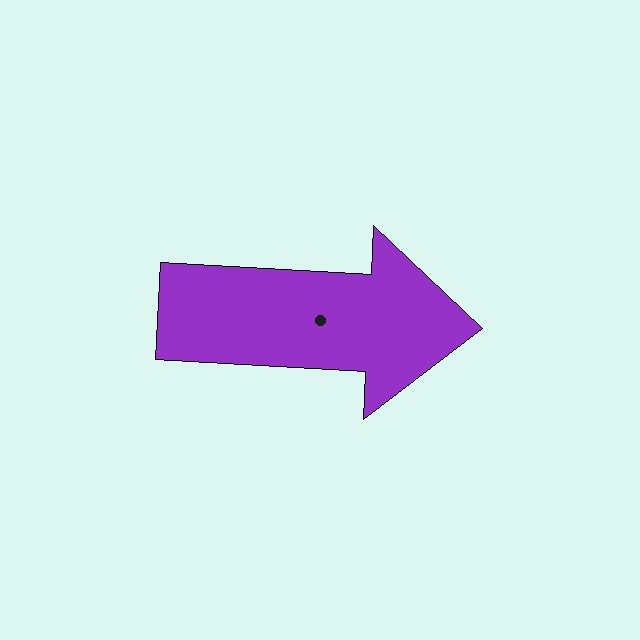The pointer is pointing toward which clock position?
Roughly 3 o'clock.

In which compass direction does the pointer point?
East.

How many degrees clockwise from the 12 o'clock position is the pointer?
Approximately 93 degrees.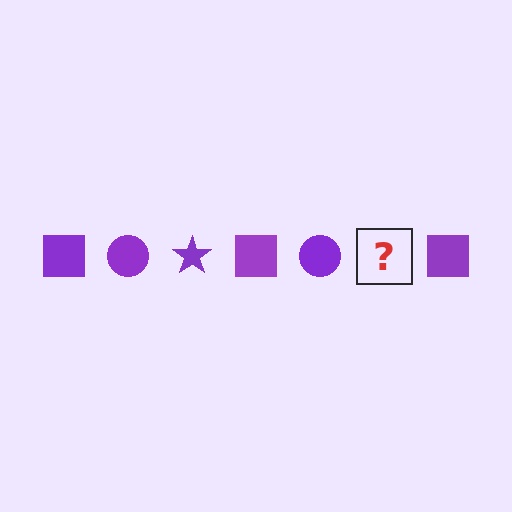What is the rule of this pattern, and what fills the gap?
The rule is that the pattern cycles through square, circle, star shapes in purple. The gap should be filled with a purple star.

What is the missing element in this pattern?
The missing element is a purple star.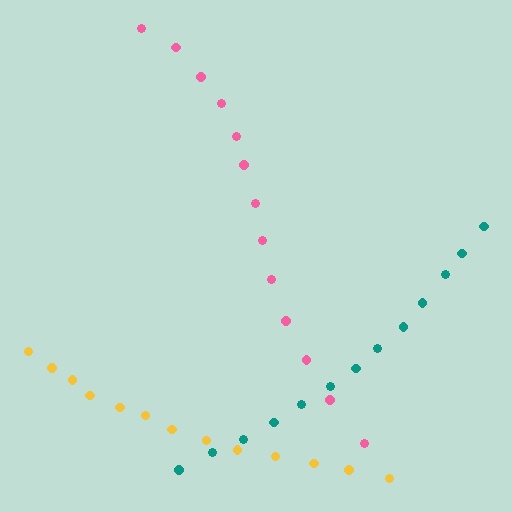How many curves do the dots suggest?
There are 3 distinct paths.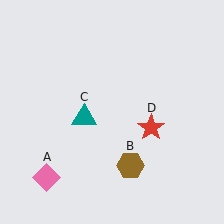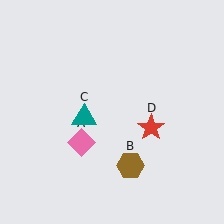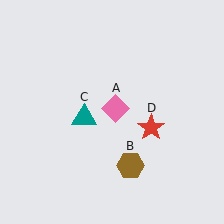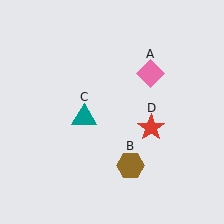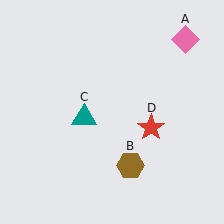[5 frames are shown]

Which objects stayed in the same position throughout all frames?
Brown hexagon (object B) and teal triangle (object C) and red star (object D) remained stationary.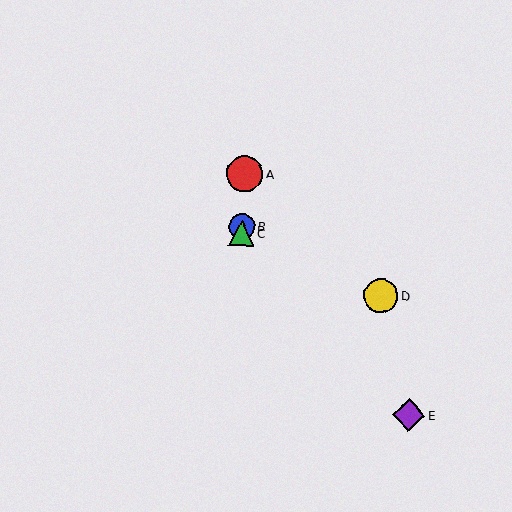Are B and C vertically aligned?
Yes, both are at x≈242.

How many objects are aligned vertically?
3 objects (A, B, C) are aligned vertically.